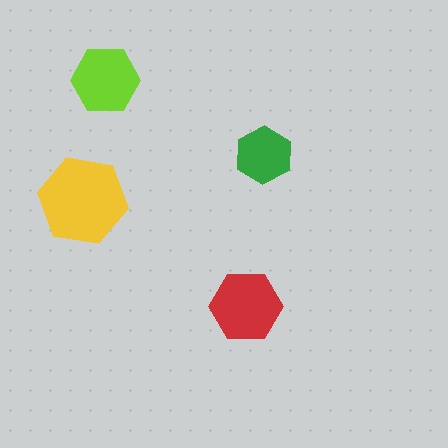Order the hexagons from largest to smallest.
the yellow one, the red one, the lime one, the green one.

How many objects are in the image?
There are 4 objects in the image.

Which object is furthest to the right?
The green hexagon is rightmost.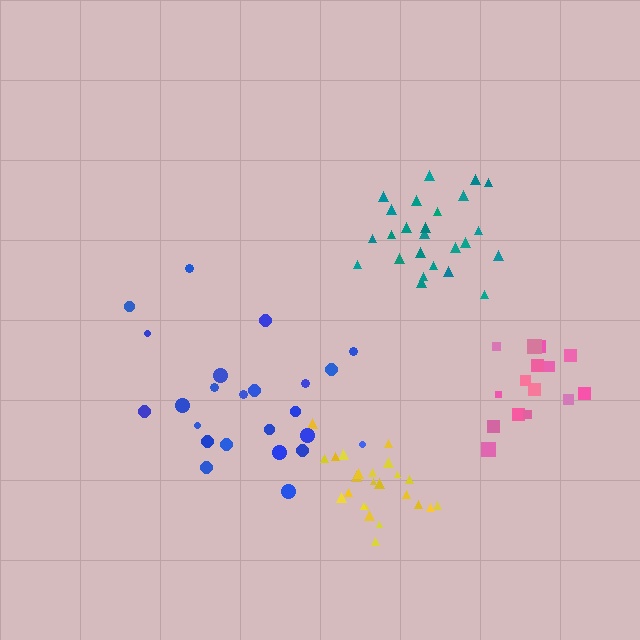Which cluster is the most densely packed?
Yellow.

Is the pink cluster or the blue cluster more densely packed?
Pink.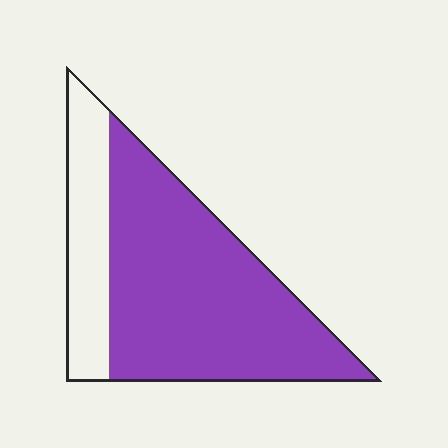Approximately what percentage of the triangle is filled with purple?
Approximately 75%.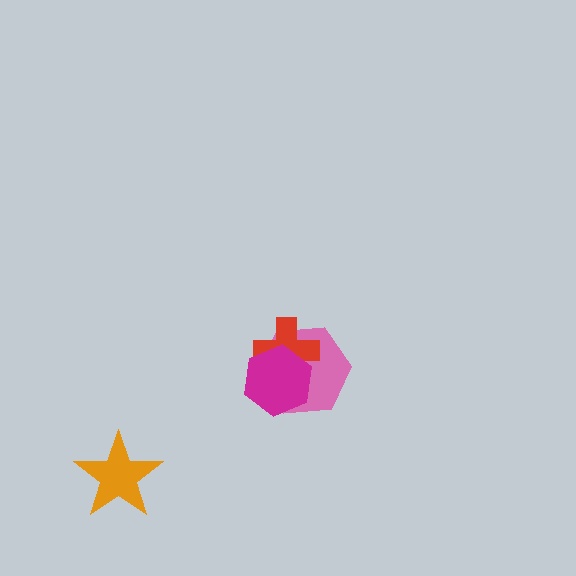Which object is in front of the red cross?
The magenta hexagon is in front of the red cross.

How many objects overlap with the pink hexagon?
2 objects overlap with the pink hexagon.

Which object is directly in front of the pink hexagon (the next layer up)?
The red cross is directly in front of the pink hexagon.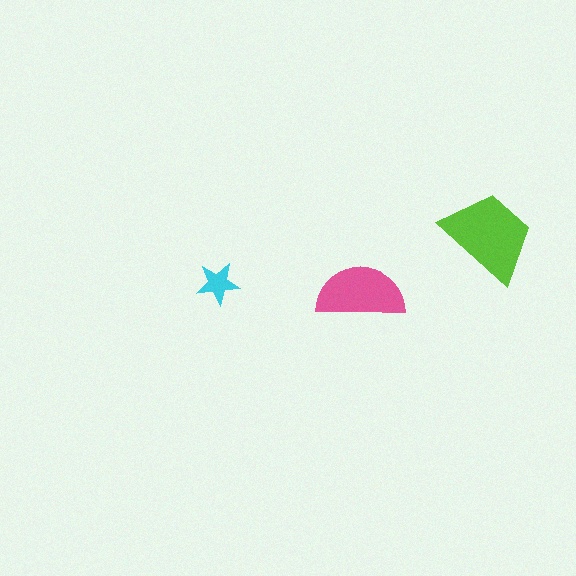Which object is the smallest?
The cyan star.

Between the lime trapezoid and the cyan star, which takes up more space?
The lime trapezoid.